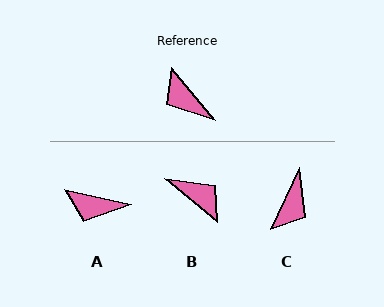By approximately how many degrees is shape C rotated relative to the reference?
Approximately 115 degrees counter-clockwise.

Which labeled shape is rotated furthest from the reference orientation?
B, about 170 degrees away.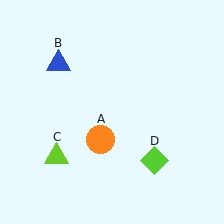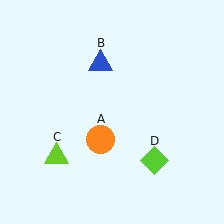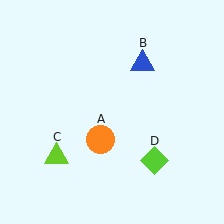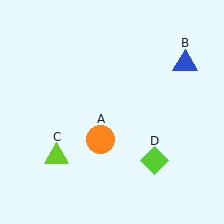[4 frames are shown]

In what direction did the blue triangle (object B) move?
The blue triangle (object B) moved right.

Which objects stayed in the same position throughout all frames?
Orange circle (object A) and lime triangle (object C) and lime diamond (object D) remained stationary.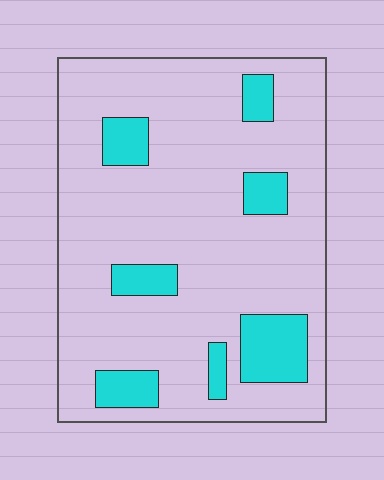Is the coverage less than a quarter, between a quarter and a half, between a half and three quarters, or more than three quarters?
Less than a quarter.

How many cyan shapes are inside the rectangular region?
7.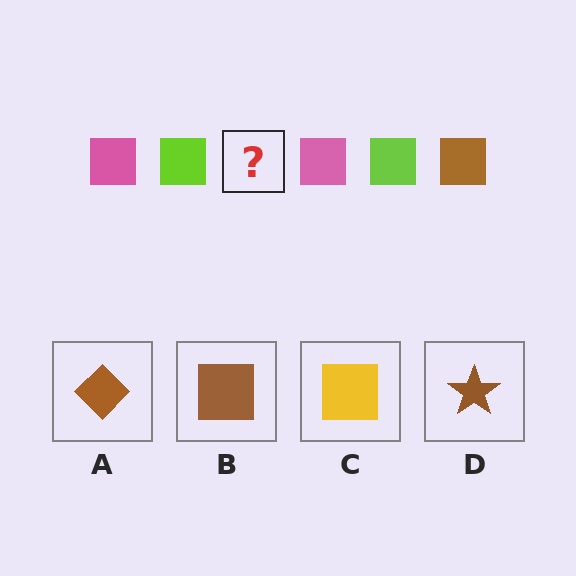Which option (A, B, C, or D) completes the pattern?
B.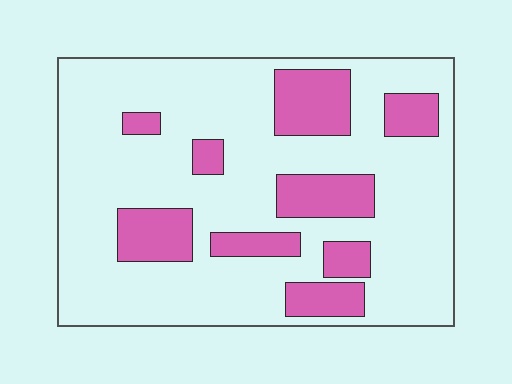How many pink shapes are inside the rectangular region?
9.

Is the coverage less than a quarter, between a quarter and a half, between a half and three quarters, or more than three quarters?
Less than a quarter.